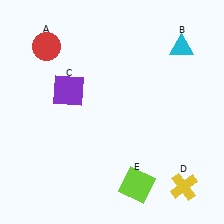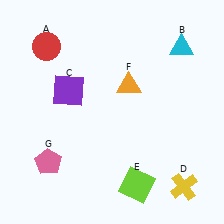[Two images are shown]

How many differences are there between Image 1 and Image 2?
There are 2 differences between the two images.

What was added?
An orange triangle (F), a pink pentagon (G) were added in Image 2.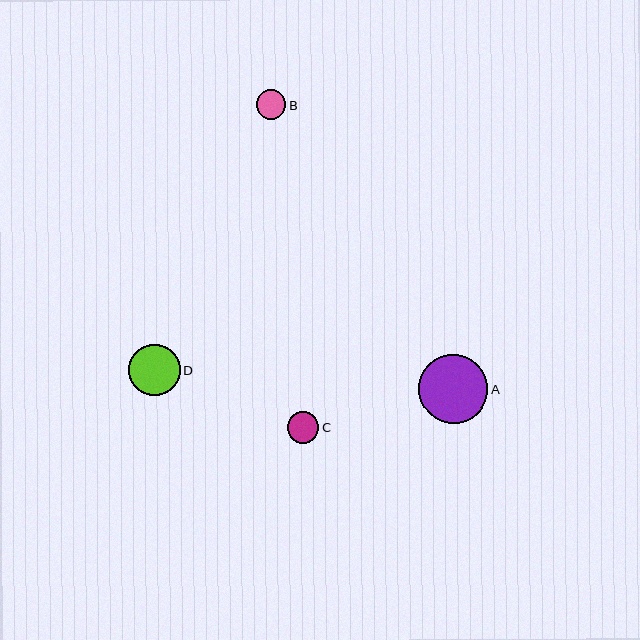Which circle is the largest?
Circle A is the largest with a size of approximately 69 pixels.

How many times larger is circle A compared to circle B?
Circle A is approximately 2.3 times the size of circle B.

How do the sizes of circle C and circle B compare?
Circle C and circle B are approximately the same size.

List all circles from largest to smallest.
From largest to smallest: A, D, C, B.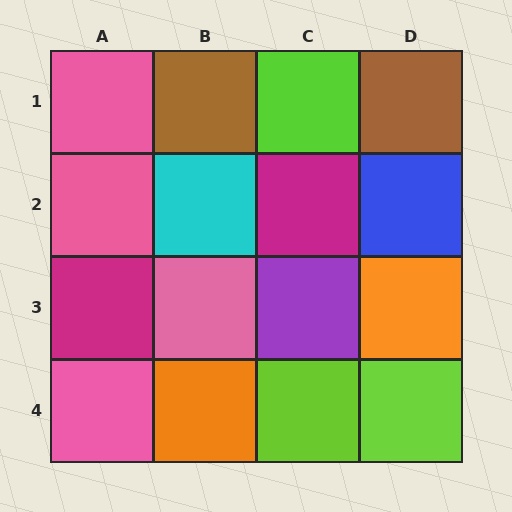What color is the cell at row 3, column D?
Orange.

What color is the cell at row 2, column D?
Blue.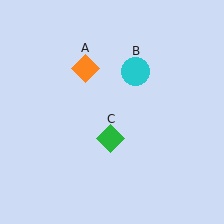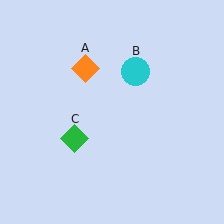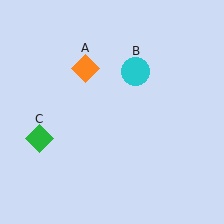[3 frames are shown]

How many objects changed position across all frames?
1 object changed position: green diamond (object C).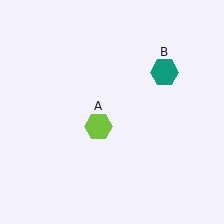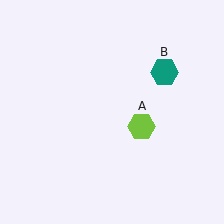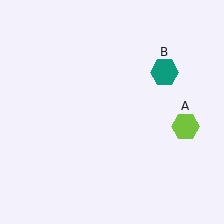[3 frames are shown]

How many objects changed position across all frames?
1 object changed position: lime hexagon (object A).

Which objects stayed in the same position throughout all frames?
Teal hexagon (object B) remained stationary.